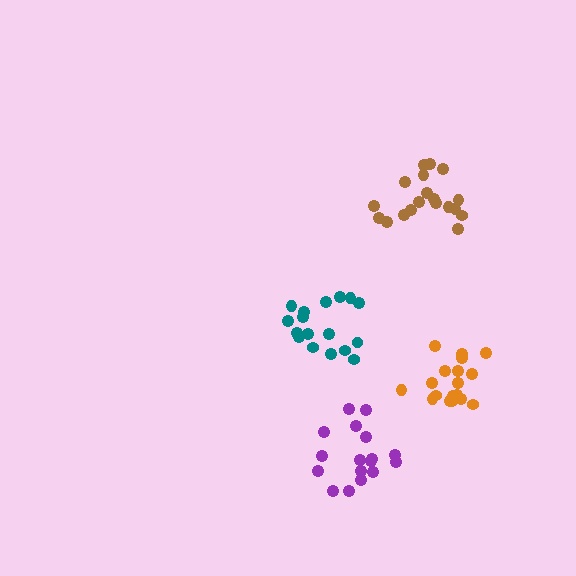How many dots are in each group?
Group 1: 17 dots, Group 2: 17 dots, Group 3: 19 dots, Group 4: 18 dots (71 total).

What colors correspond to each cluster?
The clusters are colored: teal, purple, brown, orange.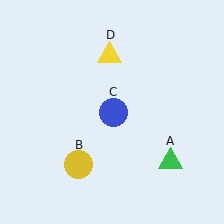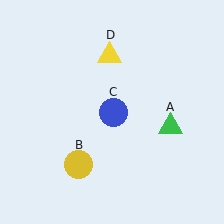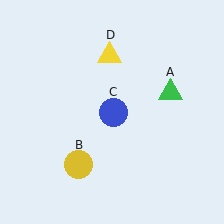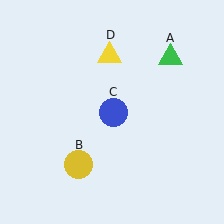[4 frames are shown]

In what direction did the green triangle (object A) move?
The green triangle (object A) moved up.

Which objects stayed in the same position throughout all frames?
Yellow circle (object B) and blue circle (object C) and yellow triangle (object D) remained stationary.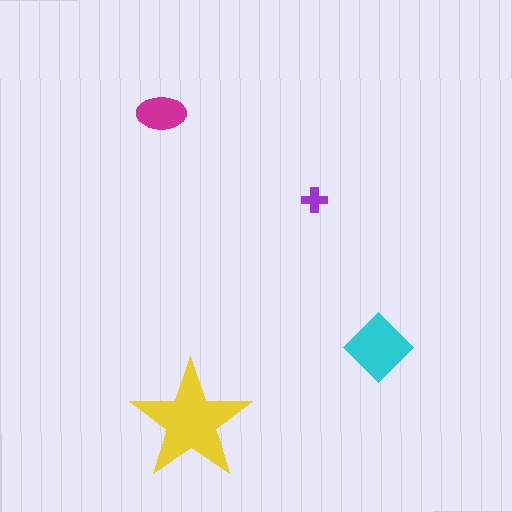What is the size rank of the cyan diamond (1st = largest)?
2nd.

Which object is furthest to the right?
The cyan diamond is rightmost.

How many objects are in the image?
There are 4 objects in the image.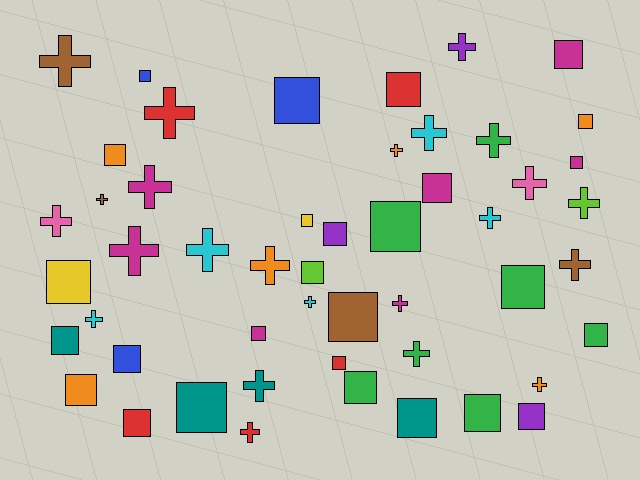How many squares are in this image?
There are 27 squares.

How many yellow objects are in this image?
There are 2 yellow objects.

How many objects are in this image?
There are 50 objects.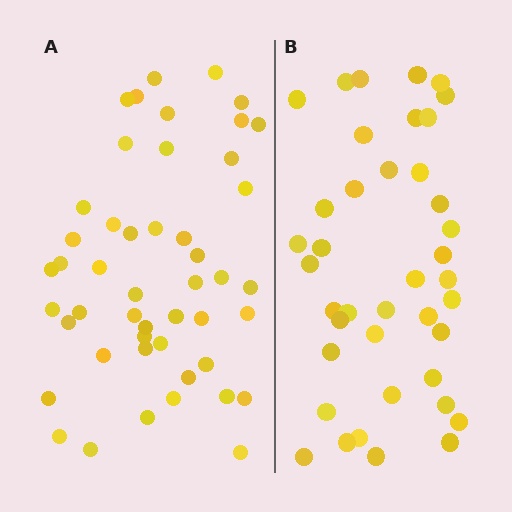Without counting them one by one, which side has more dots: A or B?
Region A (the left region) has more dots.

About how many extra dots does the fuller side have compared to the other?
Region A has roughly 8 or so more dots than region B.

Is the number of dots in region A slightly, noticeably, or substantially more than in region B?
Region A has only slightly more — the two regions are fairly close. The ratio is roughly 1.2 to 1.